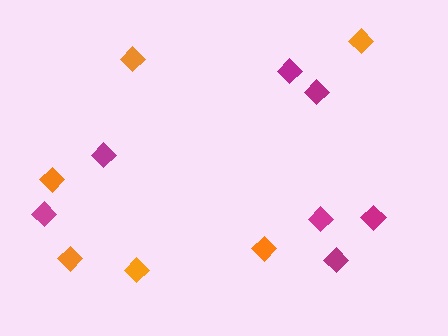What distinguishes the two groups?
There are 2 groups: one group of magenta diamonds (7) and one group of orange diamonds (6).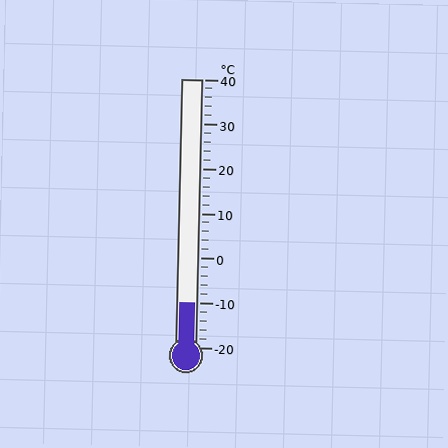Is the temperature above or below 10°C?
The temperature is below 10°C.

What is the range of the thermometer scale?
The thermometer scale ranges from -20°C to 40°C.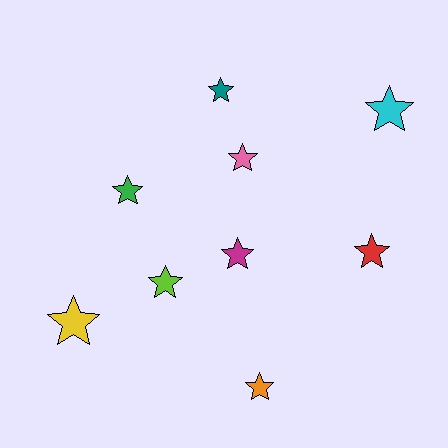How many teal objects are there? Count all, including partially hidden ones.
There is 1 teal object.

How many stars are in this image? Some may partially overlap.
There are 9 stars.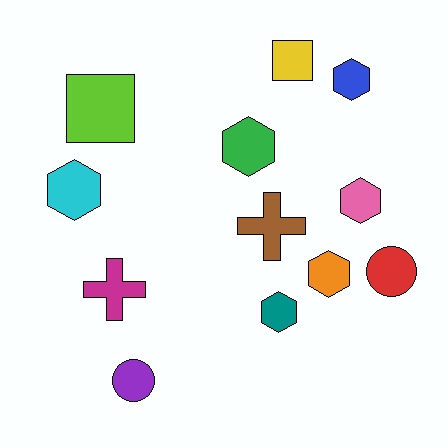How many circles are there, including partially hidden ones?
There are 2 circles.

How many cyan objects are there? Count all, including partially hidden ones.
There is 1 cyan object.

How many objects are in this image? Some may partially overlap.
There are 12 objects.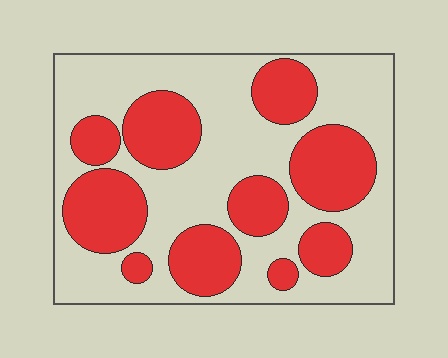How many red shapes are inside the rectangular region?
10.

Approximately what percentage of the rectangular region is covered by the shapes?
Approximately 40%.